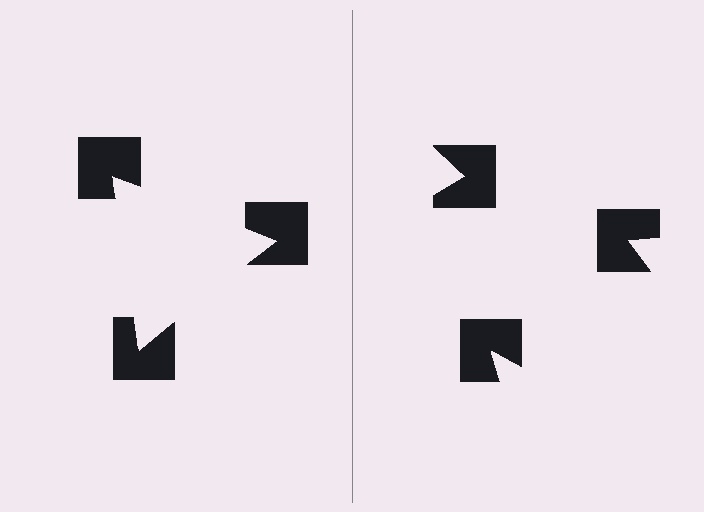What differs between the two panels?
The notched squares are positioned identically on both sides; only the wedge orientations differ. On the left they align to a triangle; on the right they are misaligned.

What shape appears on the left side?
An illusory triangle.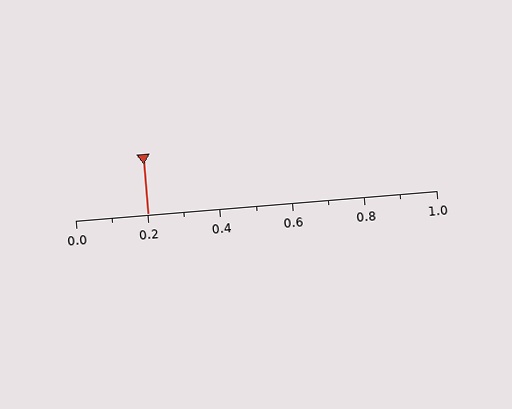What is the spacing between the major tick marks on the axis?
The major ticks are spaced 0.2 apart.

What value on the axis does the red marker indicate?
The marker indicates approximately 0.2.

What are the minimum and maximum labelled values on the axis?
The axis runs from 0.0 to 1.0.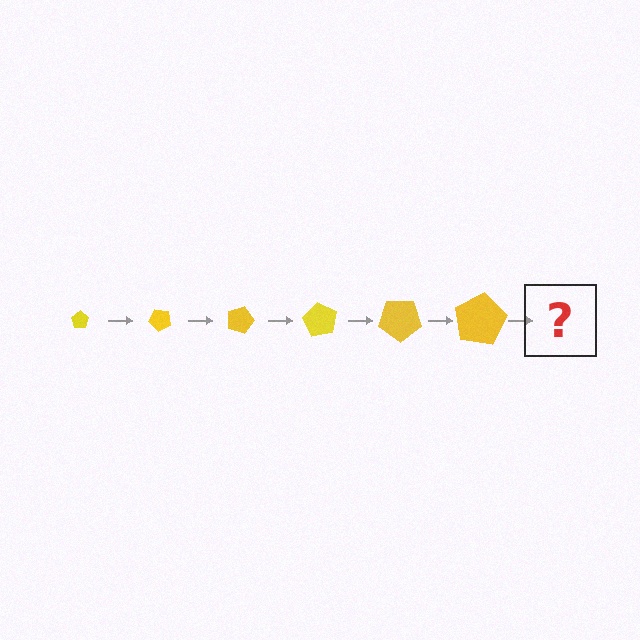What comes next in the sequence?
The next element should be a pentagon, larger than the previous one and rotated 270 degrees from the start.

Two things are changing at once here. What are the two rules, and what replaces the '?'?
The two rules are that the pentagon grows larger each step and it rotates 45 degrees each step. The '?' should be a pentagon, larger than the previous one and rotated 270 degrees from the start.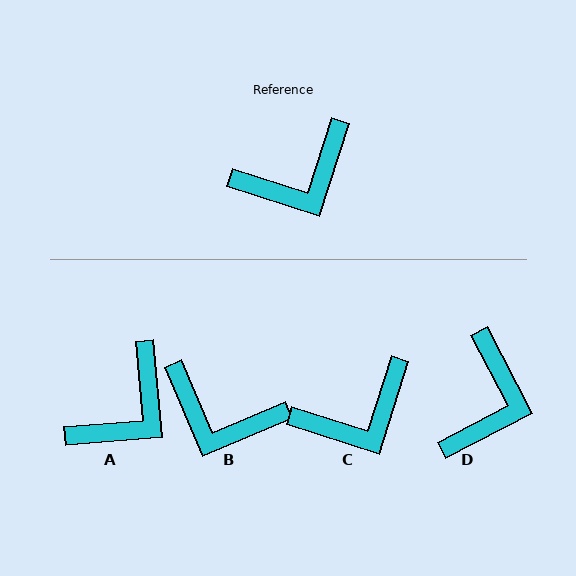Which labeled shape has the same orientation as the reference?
C.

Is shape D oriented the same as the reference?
No, it is off by about 45 degrees.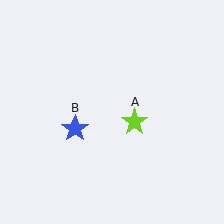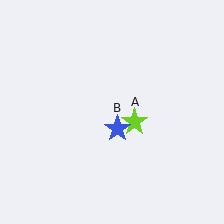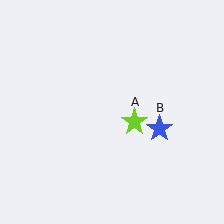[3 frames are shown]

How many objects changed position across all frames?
1 object changed position: blue star (object B).